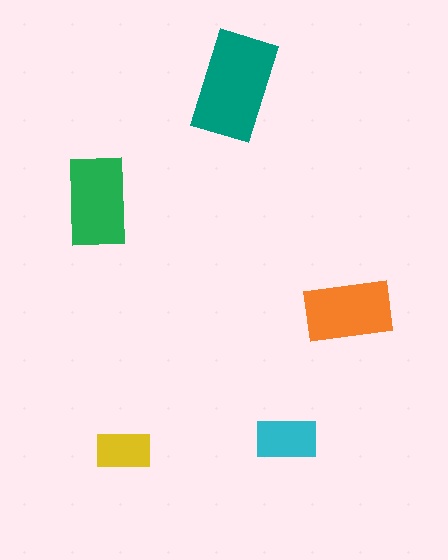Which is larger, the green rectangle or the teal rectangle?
The teal one.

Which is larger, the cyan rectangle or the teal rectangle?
The teal one.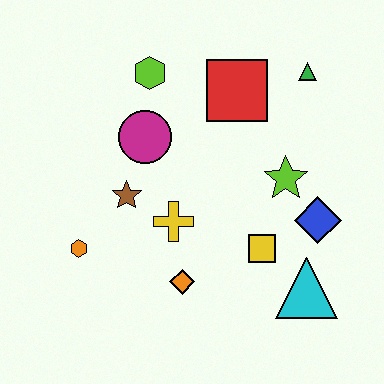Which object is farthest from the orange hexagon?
The green triangle is farthest from the orange hexagon.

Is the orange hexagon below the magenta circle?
Yes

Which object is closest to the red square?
The green triangle is closest to the red square.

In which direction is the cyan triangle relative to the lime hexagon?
The cyan triangle is below the lime hexagon.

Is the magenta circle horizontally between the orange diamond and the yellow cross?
No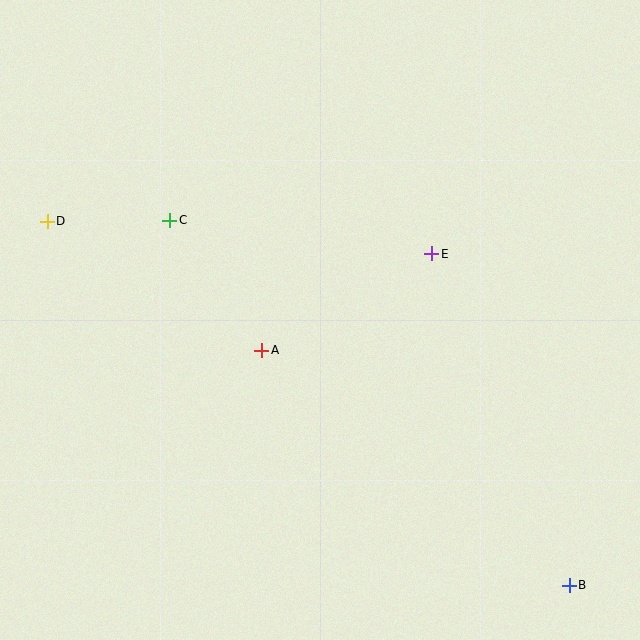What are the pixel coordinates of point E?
Point E is at (432, 254).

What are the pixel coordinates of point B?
Point B is at (569, 585).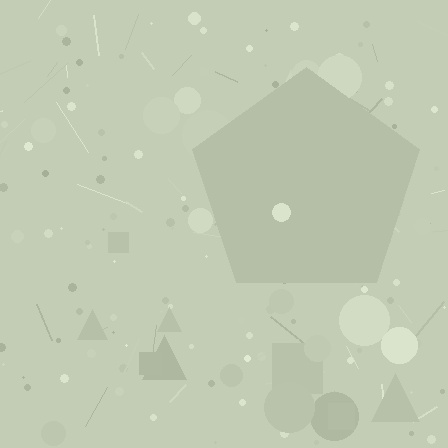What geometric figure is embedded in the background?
A pentagon is embedded in the background.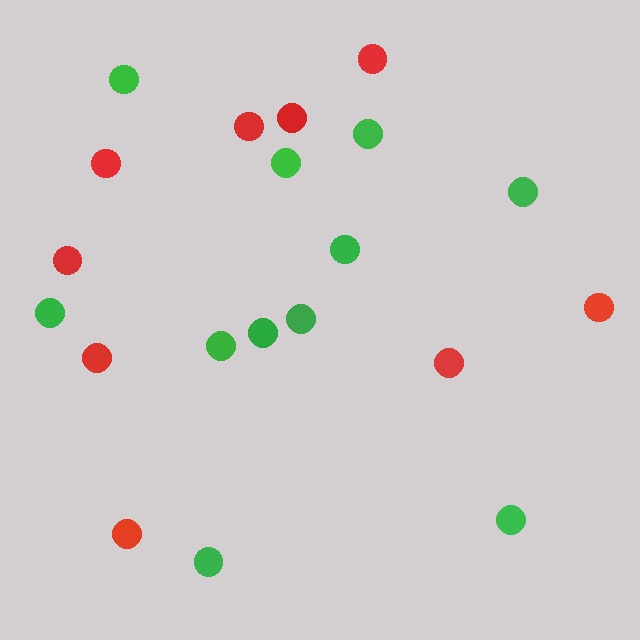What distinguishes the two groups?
There are 2 groups: one group of red circles (9) and one group of green circles (11).